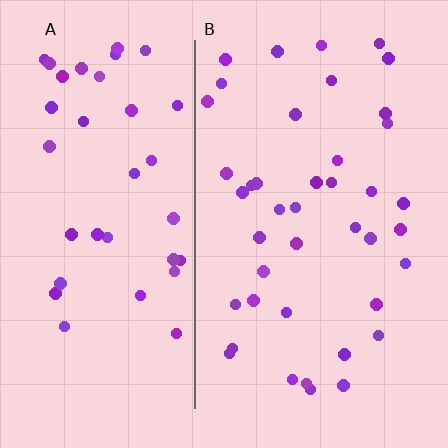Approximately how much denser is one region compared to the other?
Approximately 1.1× — region B over region A.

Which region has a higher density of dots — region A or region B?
B (the right).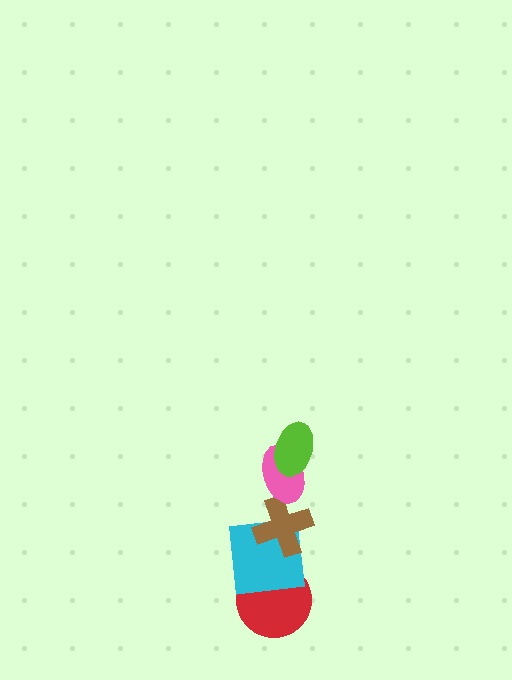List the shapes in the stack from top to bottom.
From top to bottom: the lime ellipse, the pink ellipse, the brown cross, the cyan square, the red circle.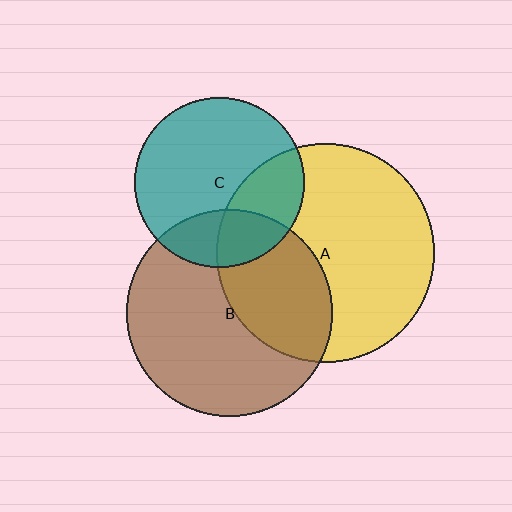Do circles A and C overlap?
Yes.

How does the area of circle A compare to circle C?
Approximately 1.7 times.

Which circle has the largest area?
Circle A (yellow).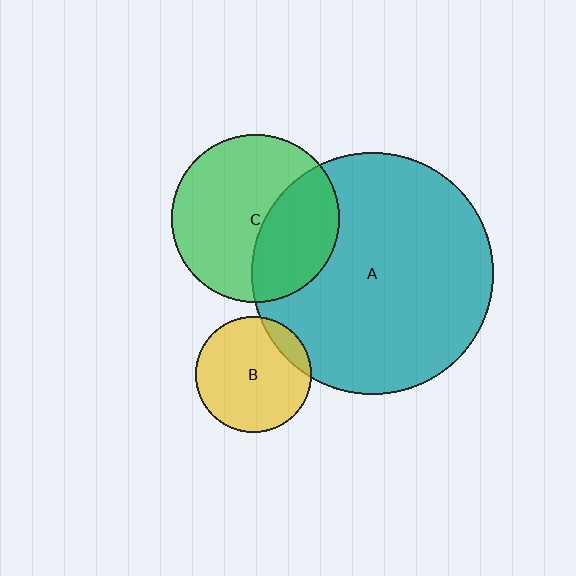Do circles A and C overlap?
Yes.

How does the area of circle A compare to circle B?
Approximately 4.4 times.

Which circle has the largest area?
Circle A (teal).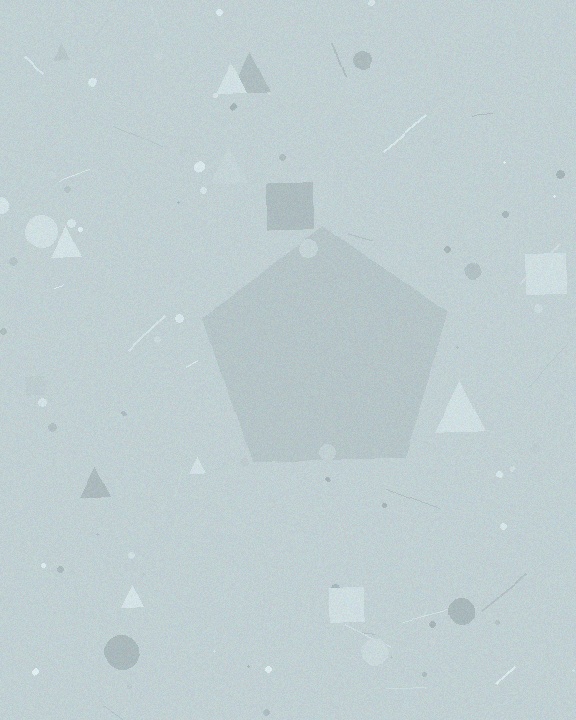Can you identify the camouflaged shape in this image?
The camouflaged shape is a pentagon.